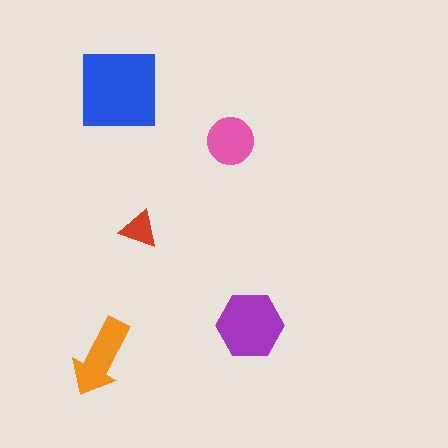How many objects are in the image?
There are 5 objects in the image.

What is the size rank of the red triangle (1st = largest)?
5th.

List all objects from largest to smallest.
The blue square, the purple hexagon, the orange arrow, the pink circle, the red triangle.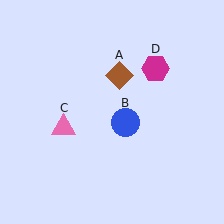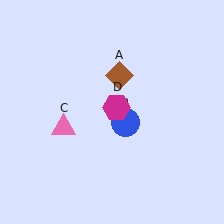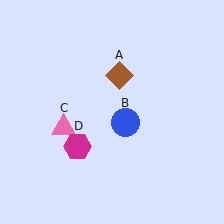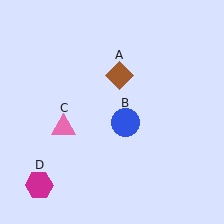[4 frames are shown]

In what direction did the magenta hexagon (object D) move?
The magenta hexagon (object D) moved down and to the left.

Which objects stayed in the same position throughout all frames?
Brown diamond (object A) and blue circle (object B) and pink triangle (object C) remained stationary.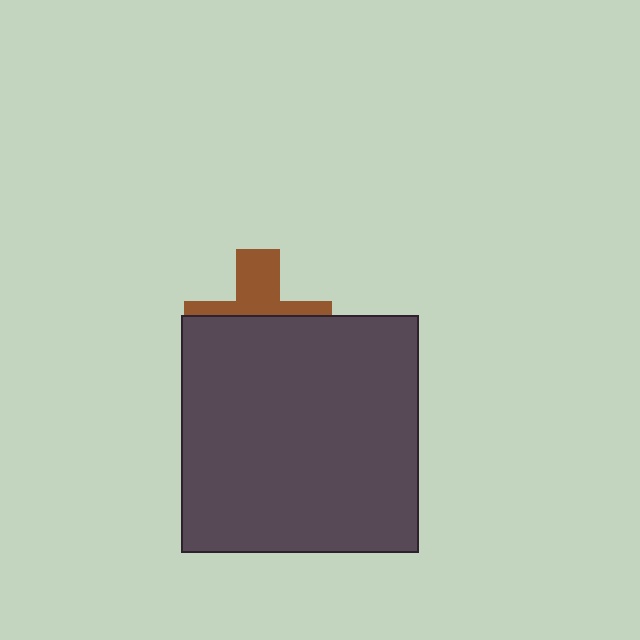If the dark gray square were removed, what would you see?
You would see the complete brown cross.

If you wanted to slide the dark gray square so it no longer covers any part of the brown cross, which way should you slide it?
Slide it down — that is the most direct way to separate the two shapes.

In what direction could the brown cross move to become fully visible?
The brown cross could move up. That would shift it out from behind the dark gray square entirely.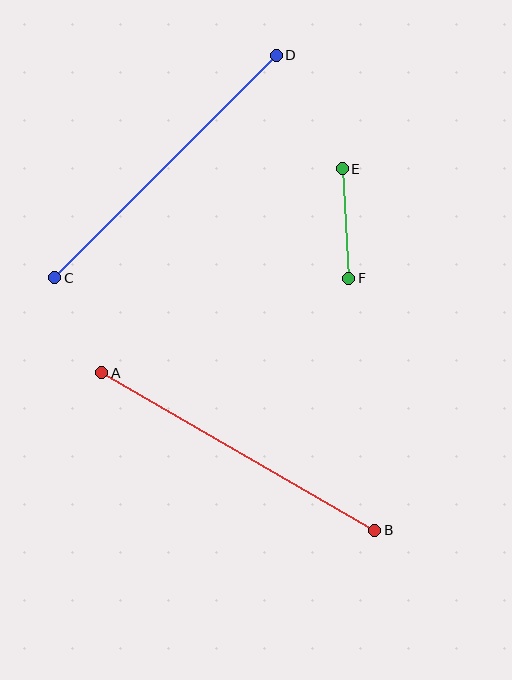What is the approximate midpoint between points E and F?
The midpoint is at approximately (346, 223) pixels.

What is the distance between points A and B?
The distance is approximately 315 pixels.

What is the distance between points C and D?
The distance is approximately 314 pixels.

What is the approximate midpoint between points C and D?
The midpoint is at approximately (165, 166) pixels.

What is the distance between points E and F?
The distance is approximately 109 pixels.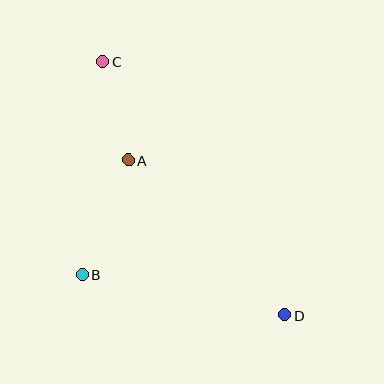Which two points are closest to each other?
Points A and C are closest to each other.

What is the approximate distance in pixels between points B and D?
The distance between B and D is approximately 206 pixels.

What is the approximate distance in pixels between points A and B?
The distance between A and B is approximately 123 pixels.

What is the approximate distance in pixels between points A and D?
The distance between A and D is approximately 220 pixels.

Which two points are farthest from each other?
Points C and D are farthest from each other.